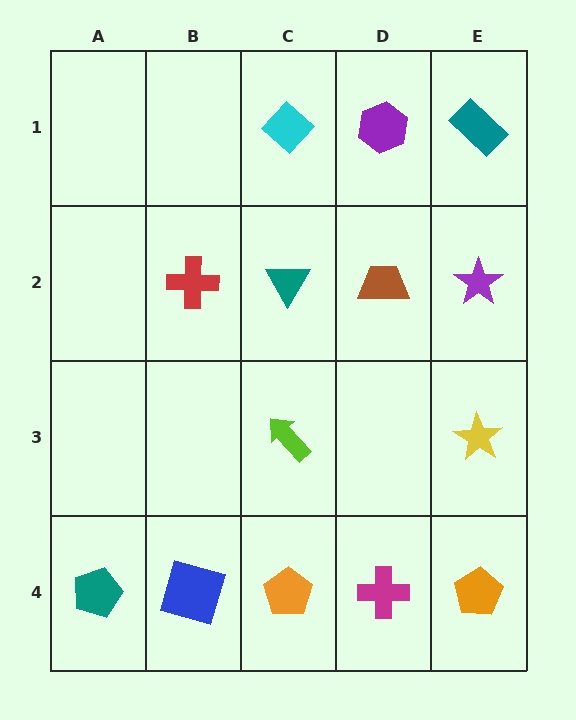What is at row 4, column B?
A blue square.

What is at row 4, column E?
An orange pentagon.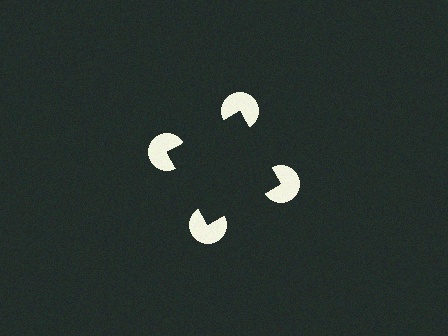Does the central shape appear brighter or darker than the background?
It typically appears slightly darker than the background, even though no actual brightness change is drawn.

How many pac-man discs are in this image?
There are 4 — one at each vertex of the illusory square.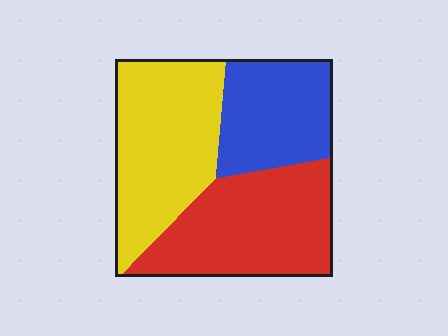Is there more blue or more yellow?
Yellow.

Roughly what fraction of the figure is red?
Red takes up about three eighths (3/8) of the figure.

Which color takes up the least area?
Blue, at roughly 25%.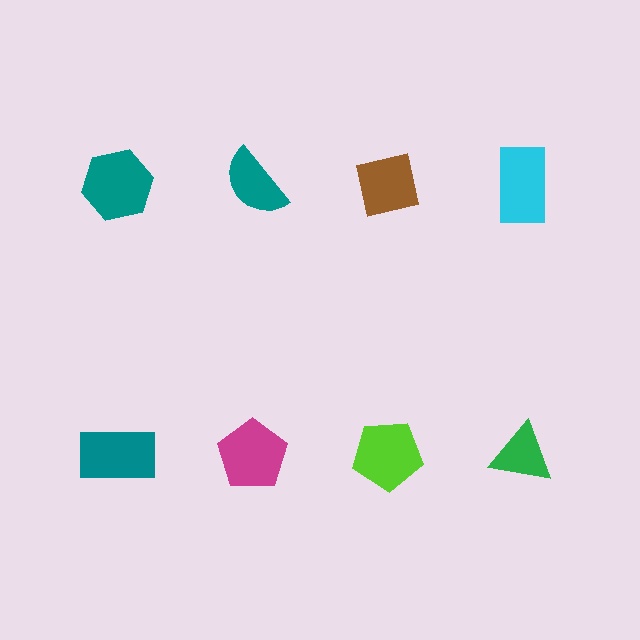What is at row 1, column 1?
A teal hexagon.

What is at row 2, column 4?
A green triangle.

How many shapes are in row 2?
4 shapes.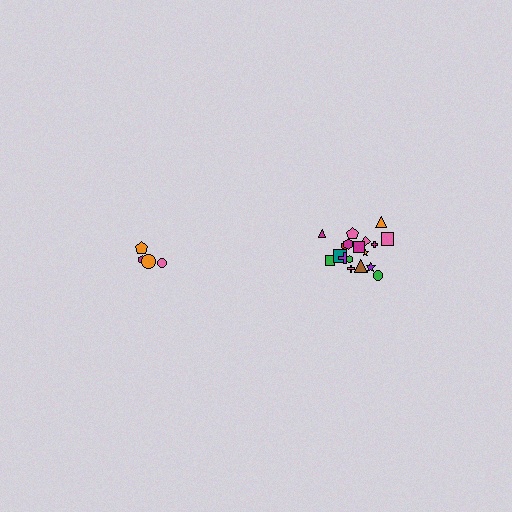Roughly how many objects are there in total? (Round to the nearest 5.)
Roughly 20 objects in total.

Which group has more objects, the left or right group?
The right group.